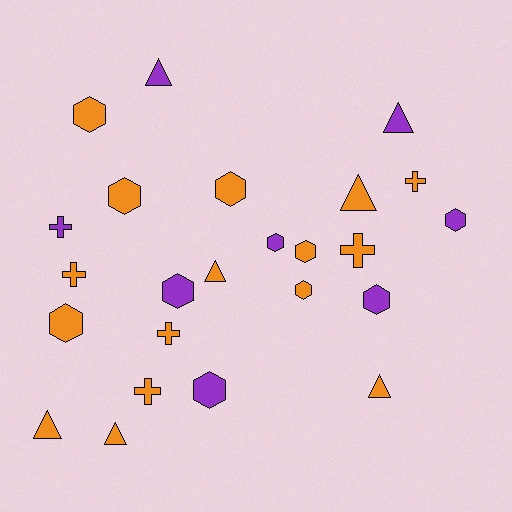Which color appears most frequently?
Orange, with 16 objects.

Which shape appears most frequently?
Hexagon, with 11 objects.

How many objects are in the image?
There are 24 objects.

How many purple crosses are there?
There is 1 purple cross.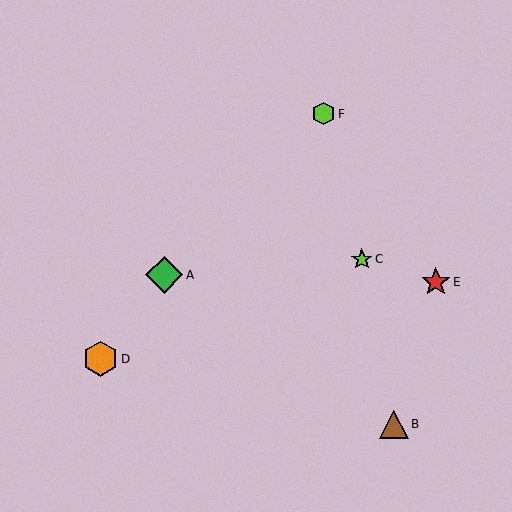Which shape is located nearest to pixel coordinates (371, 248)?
The lime star (labeled C) at (362, 259) is nearest to that location.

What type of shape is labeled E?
Shape E is a red star.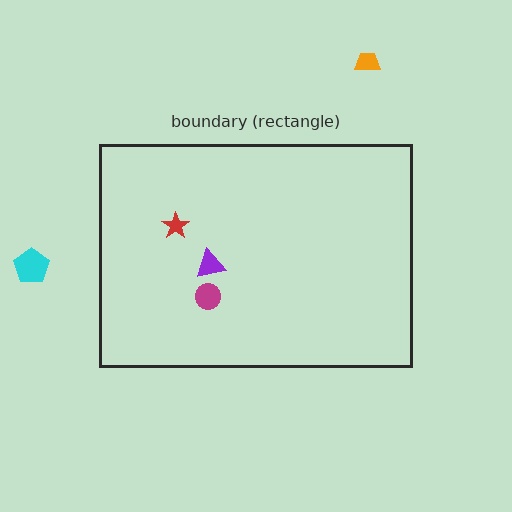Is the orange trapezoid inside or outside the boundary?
Outside.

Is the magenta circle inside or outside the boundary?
Inside.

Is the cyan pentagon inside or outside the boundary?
Outside.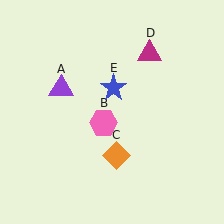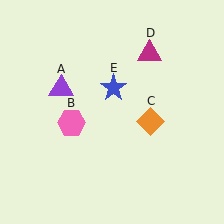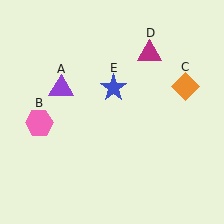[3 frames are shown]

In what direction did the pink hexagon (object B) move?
The pink hexagon (object B) moved left.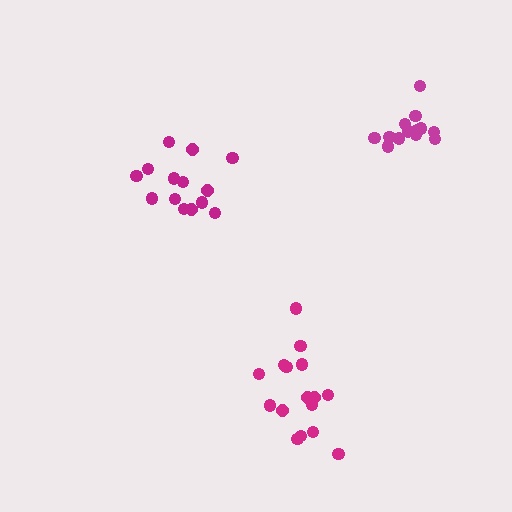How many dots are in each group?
Group 1: 14 dots, Group 2: 16 dots, Group 3: 13 dots (43 total).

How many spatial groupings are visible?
There are 3 spatial groupings.